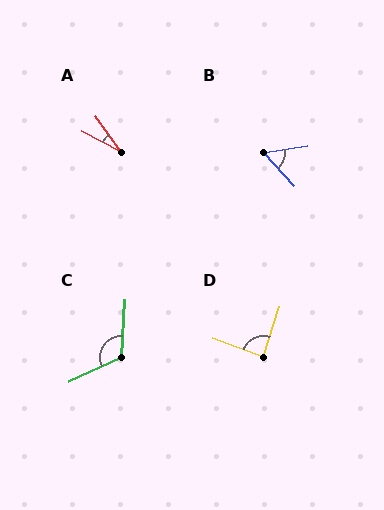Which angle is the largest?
C, at approximately 118 degrees.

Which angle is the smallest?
A, at approximately 26 degrees.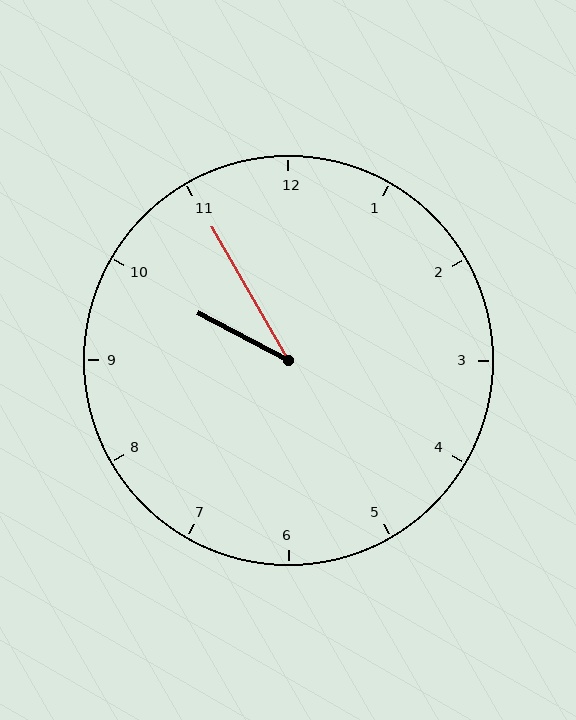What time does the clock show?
9:55.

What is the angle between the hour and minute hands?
Approximately 32 degrees.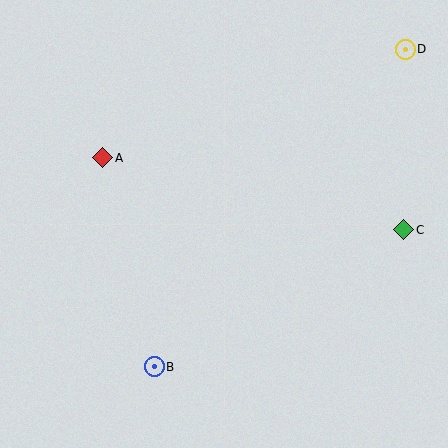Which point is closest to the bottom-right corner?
Point C is closest to the bottom-right corner.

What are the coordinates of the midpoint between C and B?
The midpoint between C and B is at (279, 298).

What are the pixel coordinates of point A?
Point A is at (103, 158).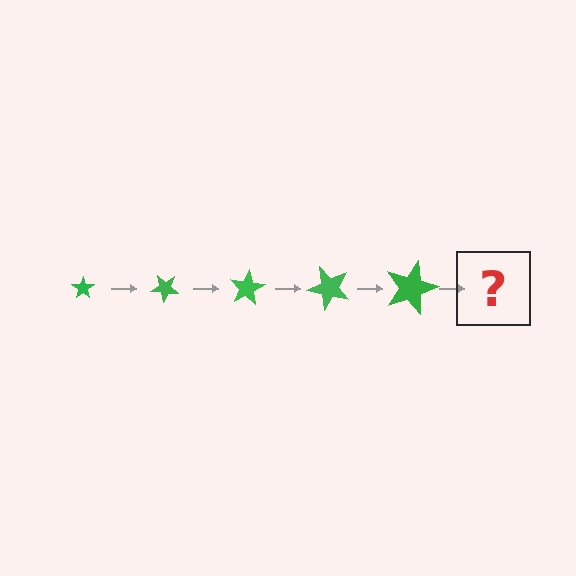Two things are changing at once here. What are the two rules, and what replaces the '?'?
The two rules are that the star grows larger each step and it rotates 40 degrees each step. The '?' should be a star, larger than the previous one and rotated 200 degrees from the start.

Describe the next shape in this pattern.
It should be a star, larger than the previous one and rotated 200 degrees from the start.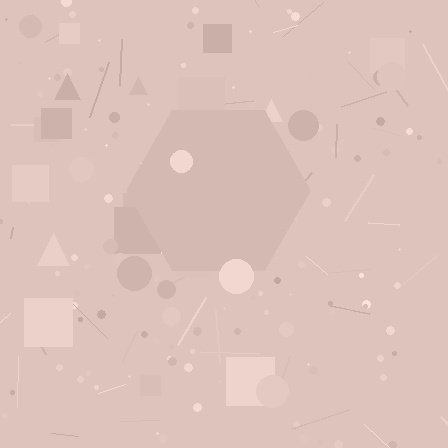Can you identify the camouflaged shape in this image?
The camouflaged shape is a hexagon.